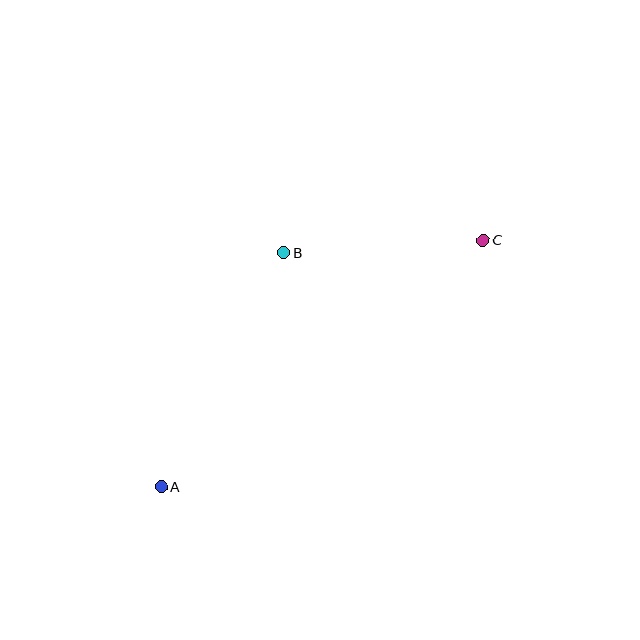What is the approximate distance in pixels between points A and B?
The distance between A and B is approximately 264 pixels.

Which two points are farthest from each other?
Points A and C are farthest from each other.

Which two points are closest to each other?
Points B and C are closest to each other.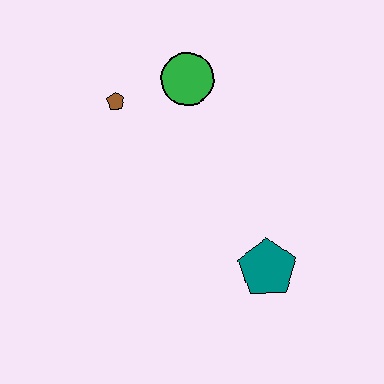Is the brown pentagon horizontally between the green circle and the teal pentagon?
No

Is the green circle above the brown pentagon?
Yes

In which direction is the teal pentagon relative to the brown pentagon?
The teal pentagon is below the brown pentagon.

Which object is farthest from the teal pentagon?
The brown pentagon is farthest from the teal pentagon.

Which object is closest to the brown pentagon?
The green circle is closest to the brown pentagon.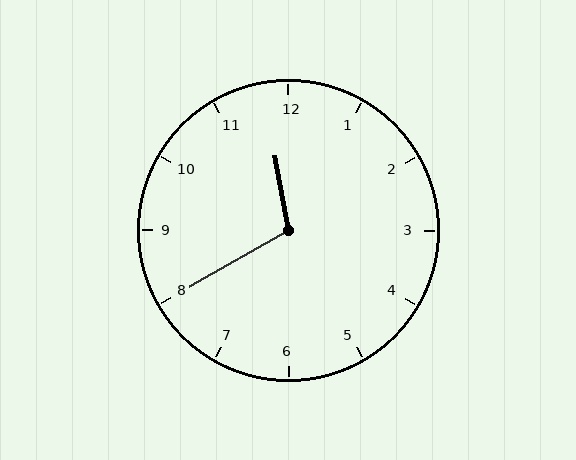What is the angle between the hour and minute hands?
Approximately 110 degrees.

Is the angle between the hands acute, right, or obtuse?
It is obtuse.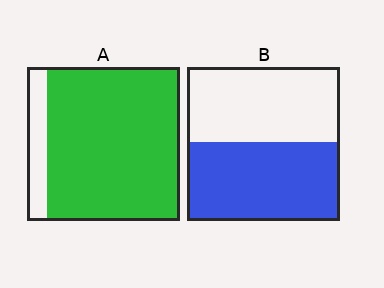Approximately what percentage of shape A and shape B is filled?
A is approximately 85% and B is approximately 50%.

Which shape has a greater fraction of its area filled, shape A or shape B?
Shape A.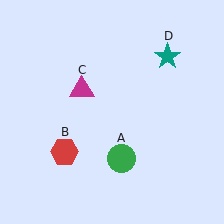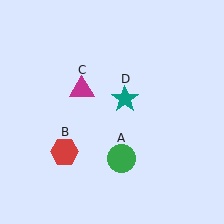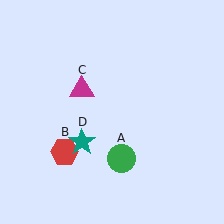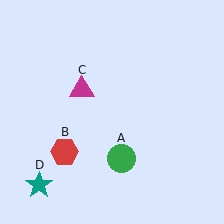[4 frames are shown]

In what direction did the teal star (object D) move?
The teal star (object D) moved down and to the left.